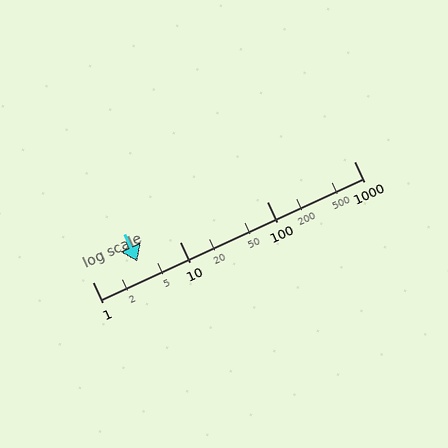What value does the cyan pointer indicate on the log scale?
The pointer indicates approximately 3.3.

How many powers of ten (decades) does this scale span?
The scale spans 3 decades, from 1 to 1000.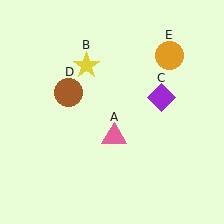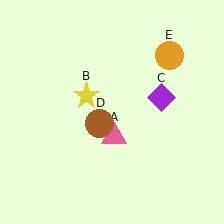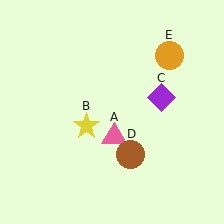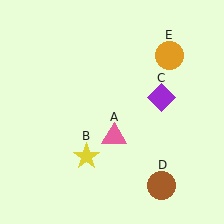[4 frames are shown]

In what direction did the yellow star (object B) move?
The yellow star (object B) moved down.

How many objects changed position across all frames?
2 objects changed position: yellow star (object B), brown circle (object D).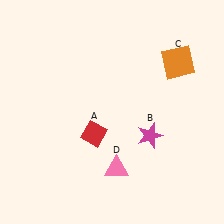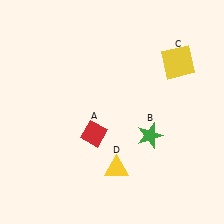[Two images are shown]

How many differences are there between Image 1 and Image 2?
There are 3 differences between the two images.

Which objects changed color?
B changed from magenta to green. C changed from orange to yellow. D changed from pink to yellow.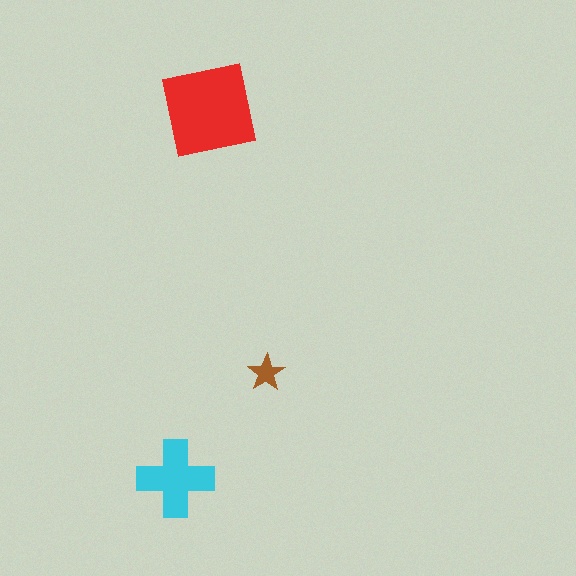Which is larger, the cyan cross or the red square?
The red square.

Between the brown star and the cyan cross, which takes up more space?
The cyan cross.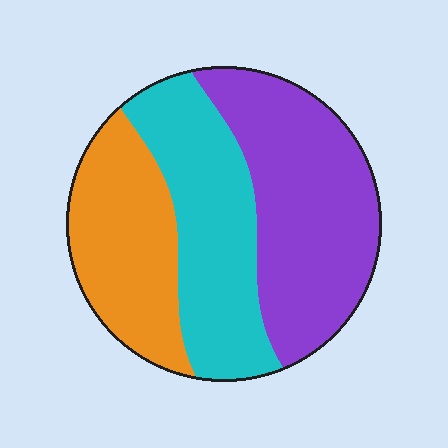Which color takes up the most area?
Purple, at roughly 40%.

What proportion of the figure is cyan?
Cyan takes up between a sixth and a third of the figure.